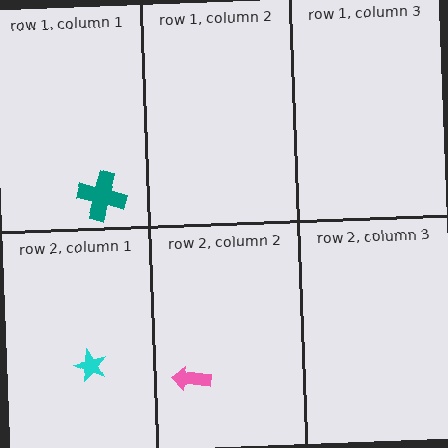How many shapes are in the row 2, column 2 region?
1.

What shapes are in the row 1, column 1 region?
The teal cross.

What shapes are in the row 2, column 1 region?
The cyan star.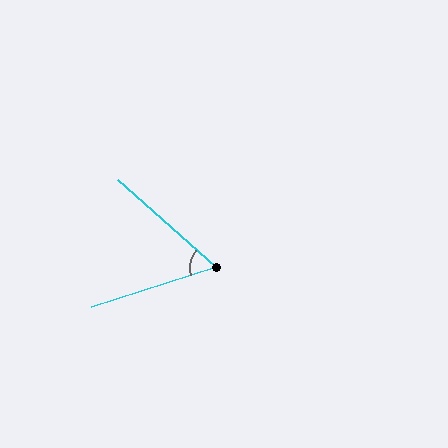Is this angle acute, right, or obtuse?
It is acute.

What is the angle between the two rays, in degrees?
Approximately 59 degrees.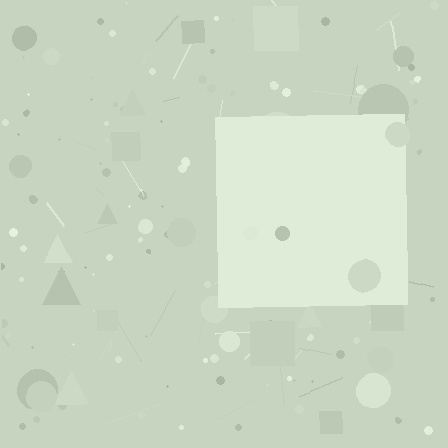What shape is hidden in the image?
A square is hidden in the image.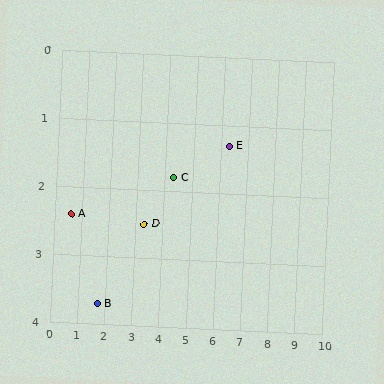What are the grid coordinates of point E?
Point E is at approximately (6.3, 1.3).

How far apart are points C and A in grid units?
Points C and A are about 3.7 grid units apart.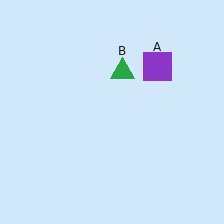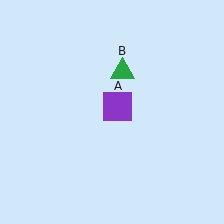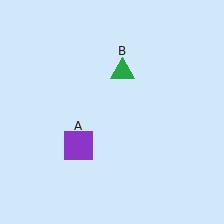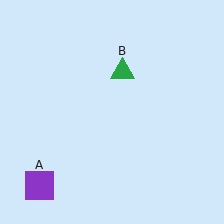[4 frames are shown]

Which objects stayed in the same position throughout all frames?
Green triangle (object B) remained stationary.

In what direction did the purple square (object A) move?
The purple square (object A) moved down and to the left.